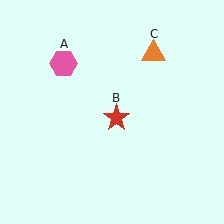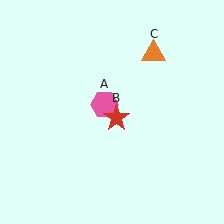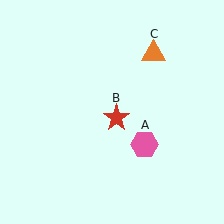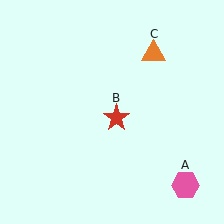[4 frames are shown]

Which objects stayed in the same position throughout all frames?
Red star (object B) and orange triangle (object C) remained stationary.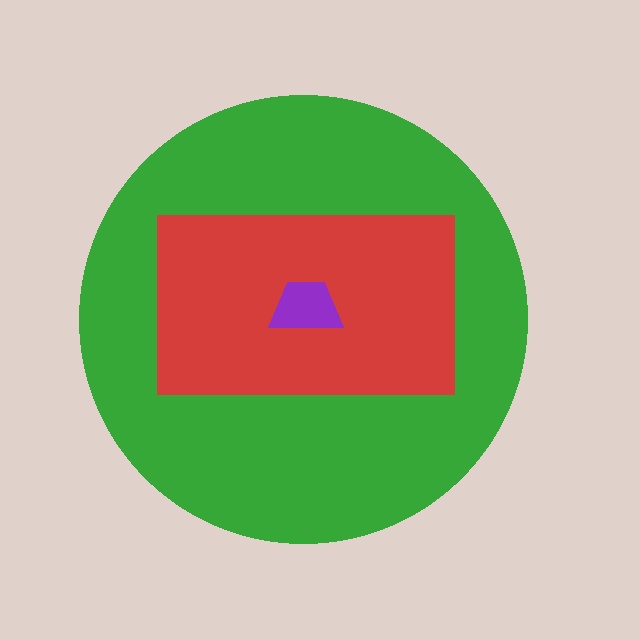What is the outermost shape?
The green circle.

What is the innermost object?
The purple trapezoid.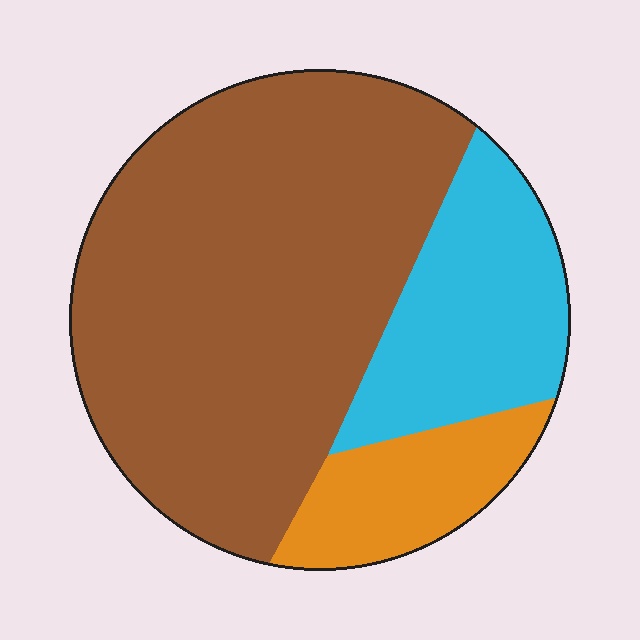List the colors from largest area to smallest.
From largest to smallest: brown, cyan, orange.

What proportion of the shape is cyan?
Cyan covers roughly 20% of the shape.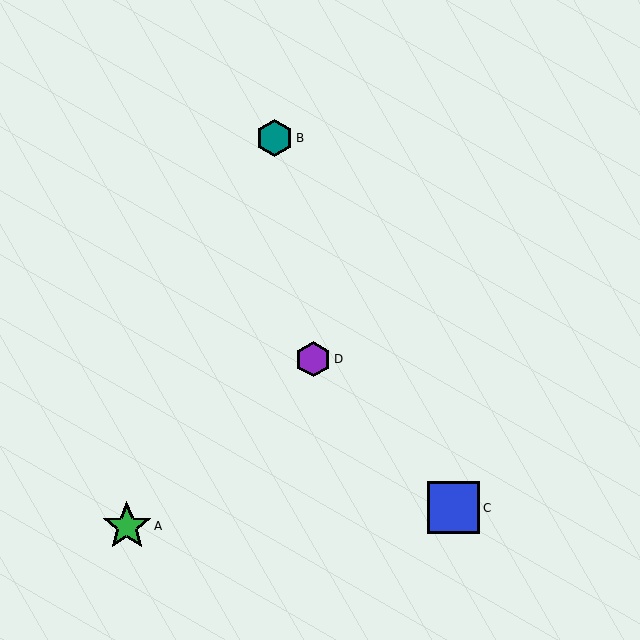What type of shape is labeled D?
Shape D is a purple hexagon.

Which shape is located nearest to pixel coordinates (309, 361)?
The purple hexagon (labeled D) at (313, 359) is nearest to that location.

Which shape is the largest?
The blue square (labeled C) is the largest.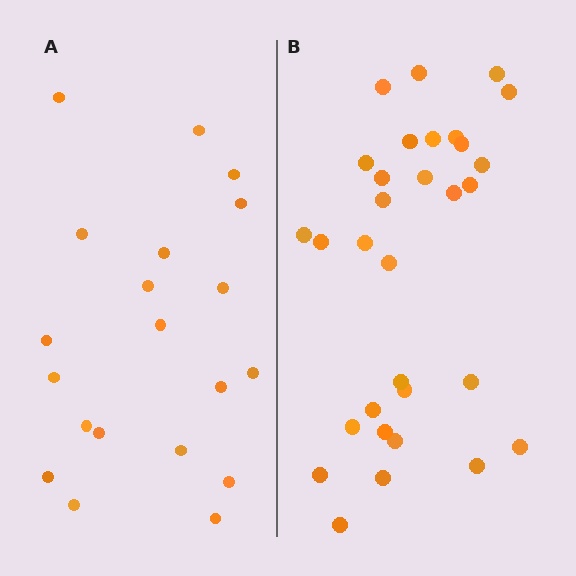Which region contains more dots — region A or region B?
Region B (the right region) has more dots.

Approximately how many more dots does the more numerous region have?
Region B has roughly 12 or so more dots than region A.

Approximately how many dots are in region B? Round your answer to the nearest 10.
About 30 dots. (The exact count is 31, which rounds to 30.)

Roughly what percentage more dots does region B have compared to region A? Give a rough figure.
About 55% more.